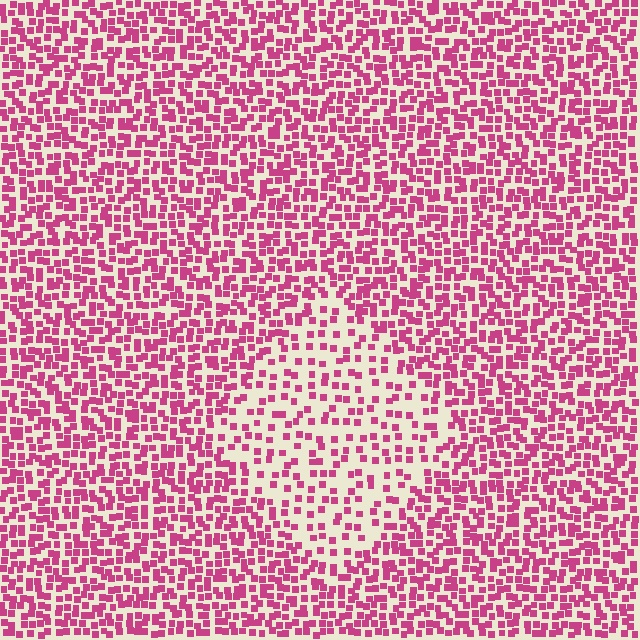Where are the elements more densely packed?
The elements are more densely packed outside the diamond boundary.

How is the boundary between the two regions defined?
The boundary is defined by a change in element density (approximately 2.0x ratio). All elements are the same color, size, and shape.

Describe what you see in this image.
The image contains small magenta elements arranged at two different densities. A diamond-shaped region is visible where the elements are less densely packed than the surrounding area.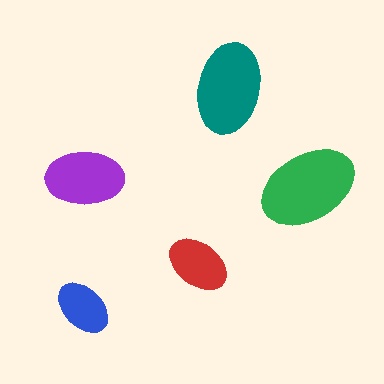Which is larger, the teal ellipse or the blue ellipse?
The teal one.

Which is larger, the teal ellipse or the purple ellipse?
The teal one.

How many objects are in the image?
There are 5 objects in the image.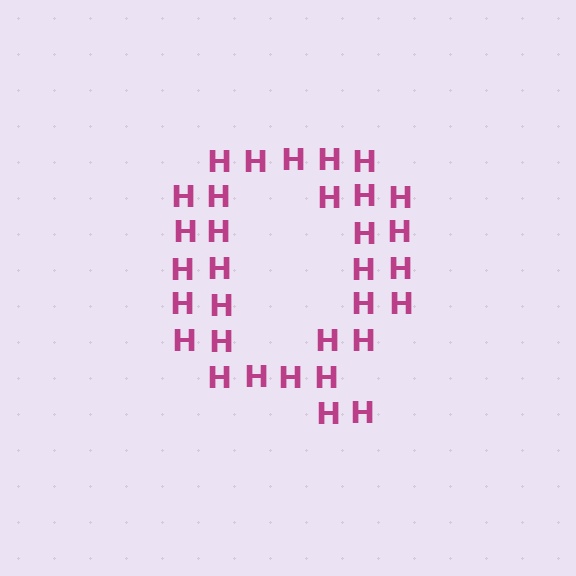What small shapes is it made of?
It is made of small letter H's.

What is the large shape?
The large shape is the letter Q.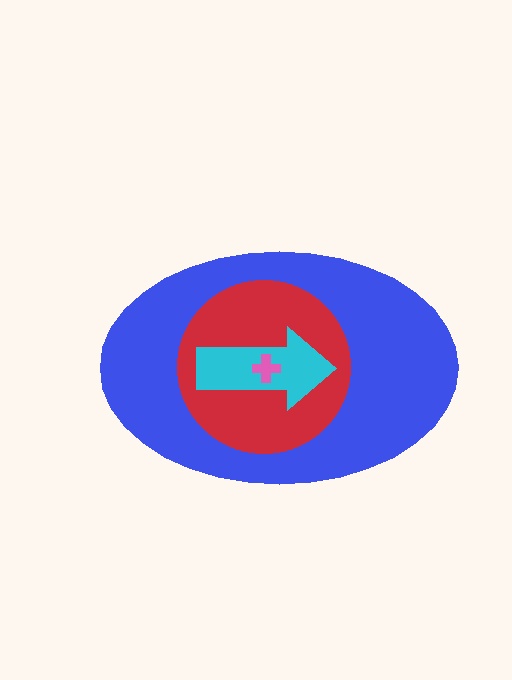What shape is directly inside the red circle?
The cyan arrow.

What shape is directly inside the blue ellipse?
The red circle.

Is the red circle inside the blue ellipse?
Yes.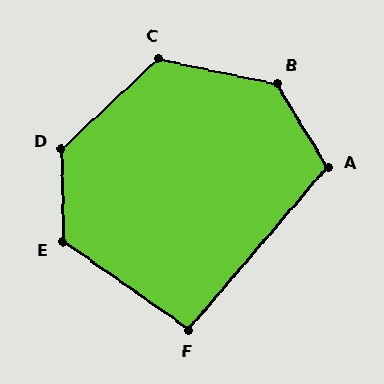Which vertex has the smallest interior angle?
F, at approximately 96 degrees.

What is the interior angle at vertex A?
Approximately 108 degrees (obtuse).